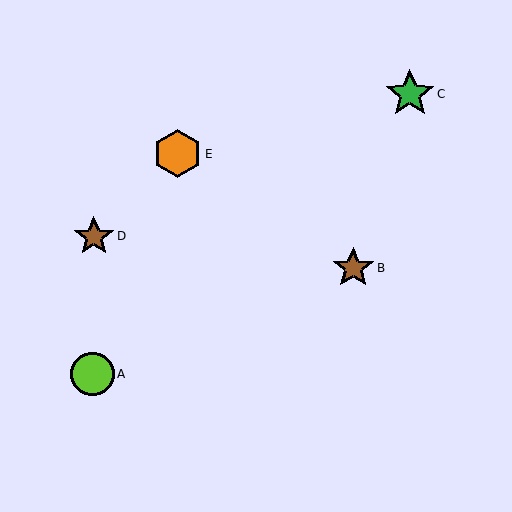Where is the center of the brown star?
The center of the brown star is at (94, 236).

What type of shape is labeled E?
Shape E is an orange hexagon.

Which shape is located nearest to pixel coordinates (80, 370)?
The lime circle (labeled A) at (93, 374) is nearest to that location.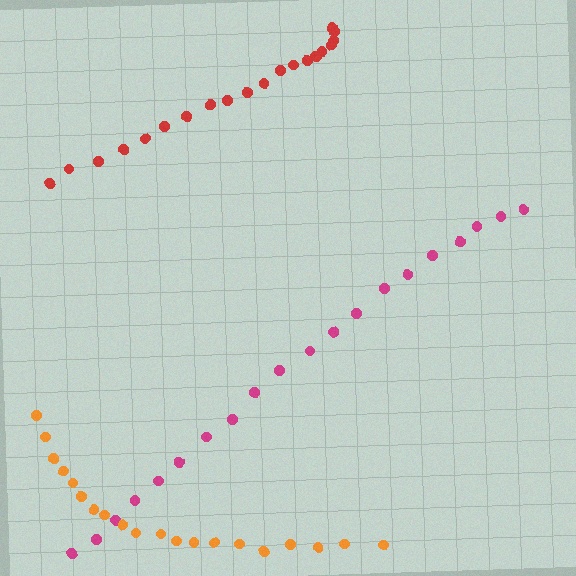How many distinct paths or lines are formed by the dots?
There are 3 distinct paths.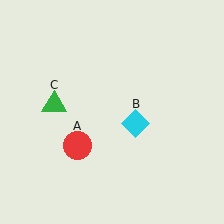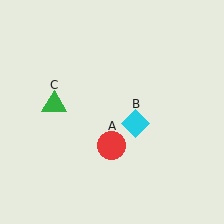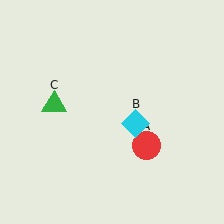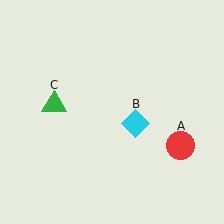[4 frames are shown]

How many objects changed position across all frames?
1 object changed position: red circle (object A).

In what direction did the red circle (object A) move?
The red circle (object A) moved right.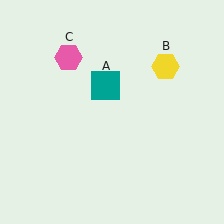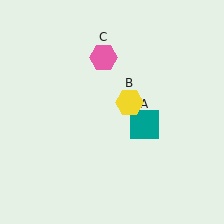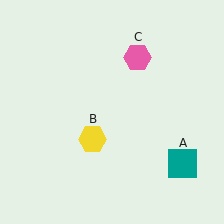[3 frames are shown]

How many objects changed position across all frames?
3 objects changed position: teal square (object A), yellow hexagon (object B), pink hexagon (object C).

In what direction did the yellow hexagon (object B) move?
The yellow hexagon (object B) moved down and to the left.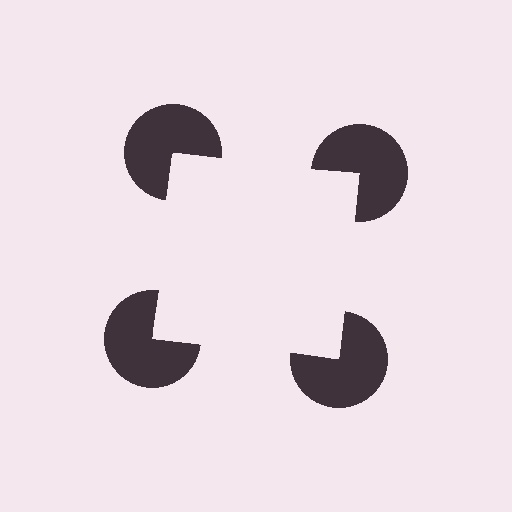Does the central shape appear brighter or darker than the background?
It typically appears slightly brighter than the background, even though no actual brightness change is drawn.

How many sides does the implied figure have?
4 sides.